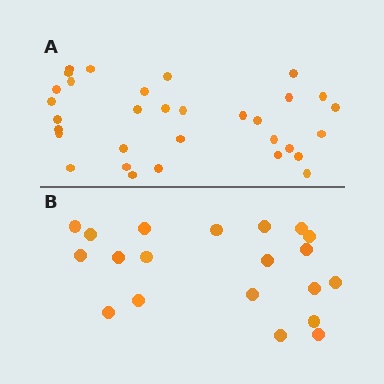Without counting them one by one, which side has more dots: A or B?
Region A (the top region) has more dots.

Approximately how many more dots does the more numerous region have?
Region A has roughly 12 or so more dots than region B.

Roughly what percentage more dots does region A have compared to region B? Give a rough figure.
About 60% more.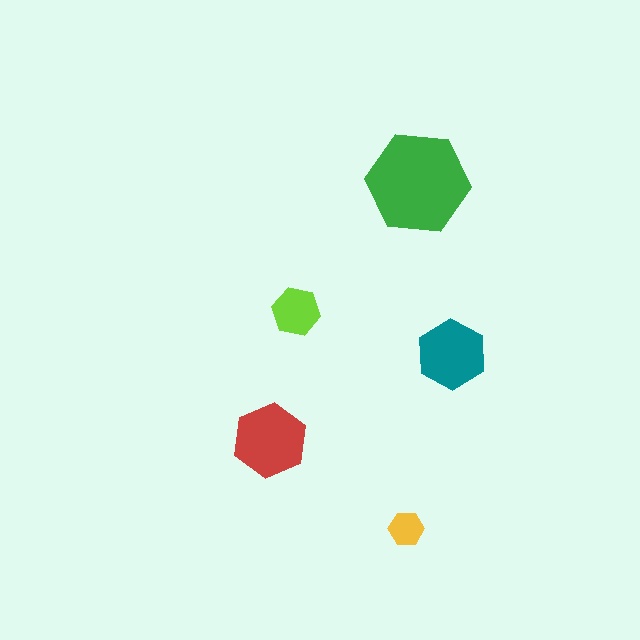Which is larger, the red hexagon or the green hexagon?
The green one.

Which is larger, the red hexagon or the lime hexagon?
The red one.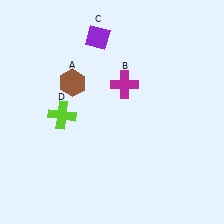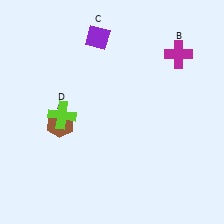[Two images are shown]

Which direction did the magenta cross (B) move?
The magenta cross (B) moved right.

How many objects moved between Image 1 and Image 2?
2 objects moved between the two images.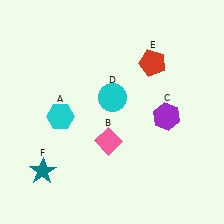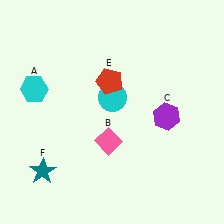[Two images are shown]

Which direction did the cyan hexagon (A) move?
The cyan hexagon (A) moved up.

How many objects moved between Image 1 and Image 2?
2 objects moved between the two images.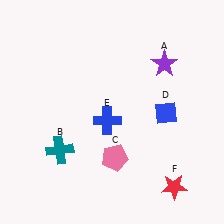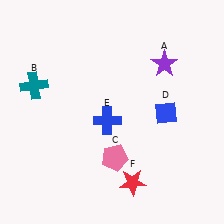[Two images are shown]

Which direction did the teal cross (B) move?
The teal cross (B) moved up.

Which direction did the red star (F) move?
The red star (F) moved left.